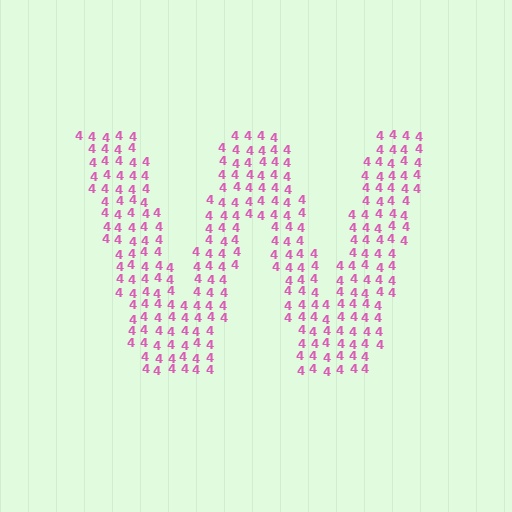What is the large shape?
The large shape is the letter W.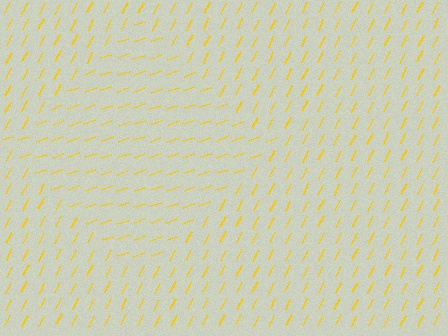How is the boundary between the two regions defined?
The boundary is defined purely by a change in line orientation (approximately 45 degrees difference). All lines are the same color and thickness.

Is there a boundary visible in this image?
Yes, there is a texture boundary formed by a change in line orientation.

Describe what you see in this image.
The image is filled with small yellow line segments. A diamond region in the image has lines oriented differently from the surrounding lines, creating a visible texture boundary.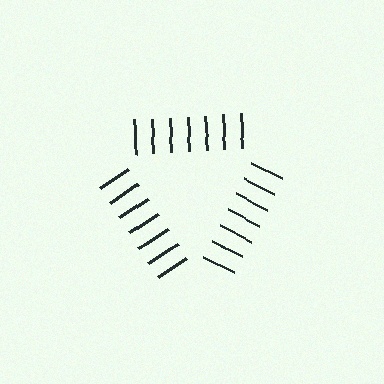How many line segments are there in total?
21 — 7 along each of the 3 edges.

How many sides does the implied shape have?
3 sides — the line-ends trace a triangle.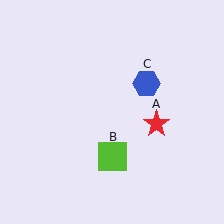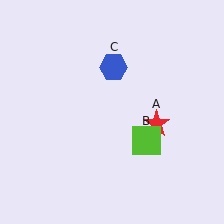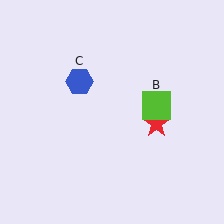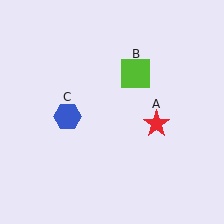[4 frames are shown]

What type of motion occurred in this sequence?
The lime square (object B), blue hexagon (object C) rotated counterclockwise around the center of the scene.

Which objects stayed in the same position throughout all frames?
Red star (object A) remained stationary.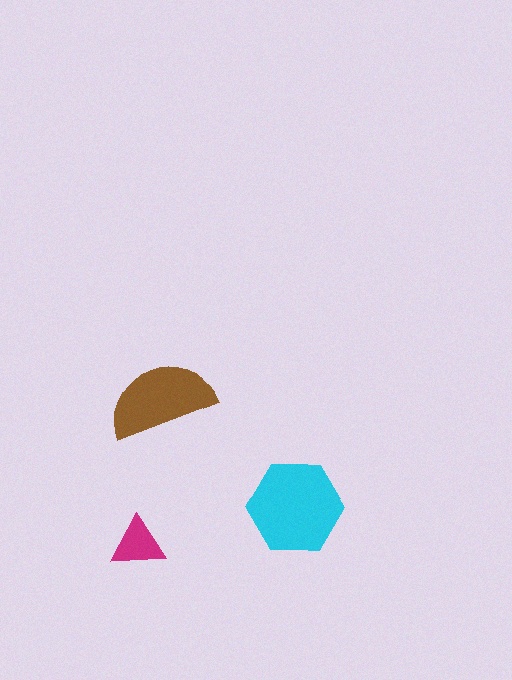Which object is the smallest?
The magenta triangle.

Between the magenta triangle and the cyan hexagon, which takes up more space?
The cyan hexagon.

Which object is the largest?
The cyan hexagon.